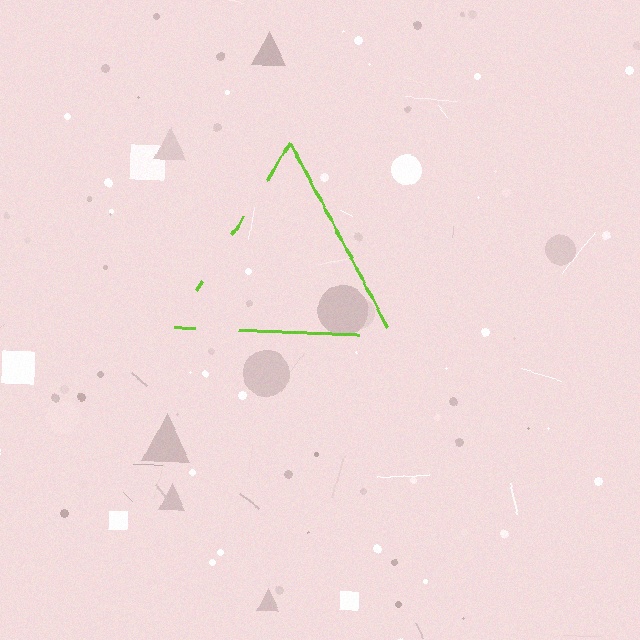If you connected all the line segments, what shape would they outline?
They would outline a triangle.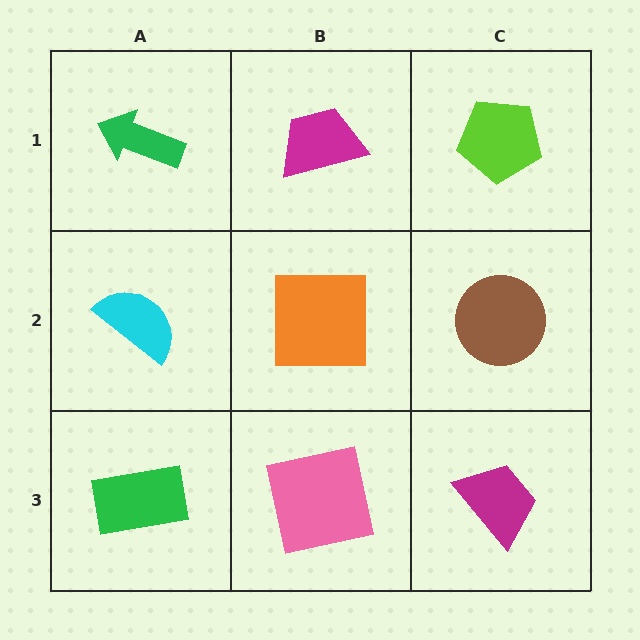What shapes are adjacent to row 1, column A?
A cyan semicircle (row 2, column A), a magenta trapezoid (row 1, column B).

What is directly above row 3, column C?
A brown circle.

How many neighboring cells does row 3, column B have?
3.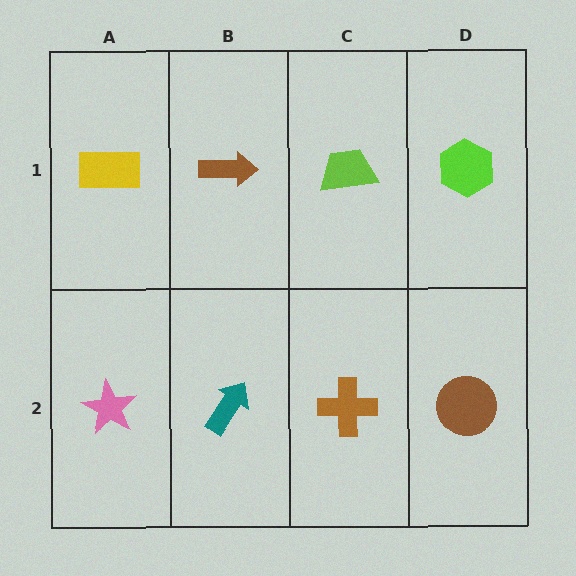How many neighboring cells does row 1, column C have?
3.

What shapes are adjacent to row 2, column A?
A yellow rectangle (row 1, column A), a teal arrow (row 2, column B).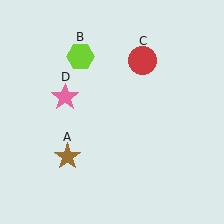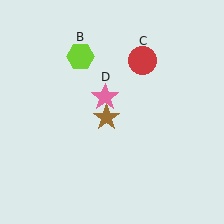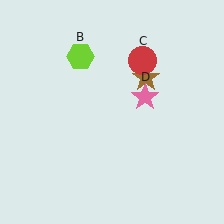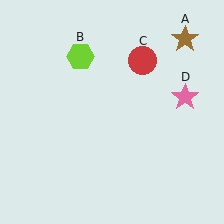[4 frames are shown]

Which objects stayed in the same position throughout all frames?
Lime hexagon (object B) and red circle (object C) remained stationary.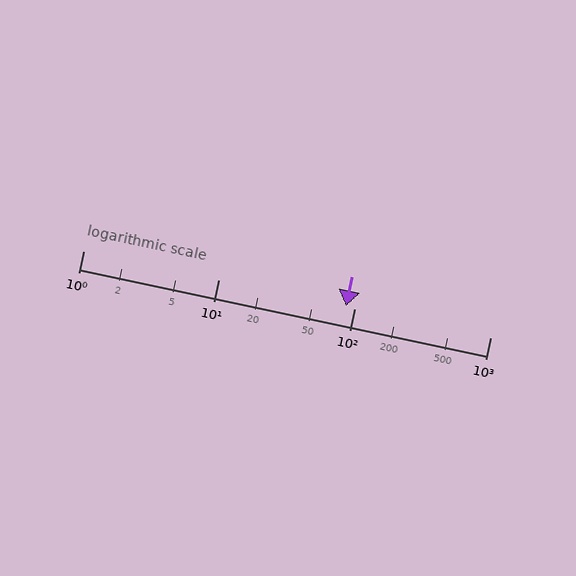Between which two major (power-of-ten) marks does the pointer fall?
The pointer is between 10 and 100.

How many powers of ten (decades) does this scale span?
The scale spans 3 decades, from 1 to 1000.